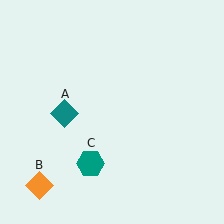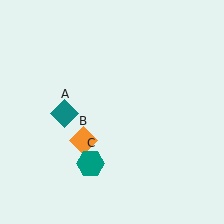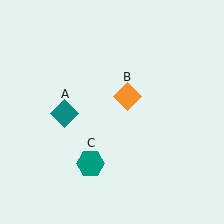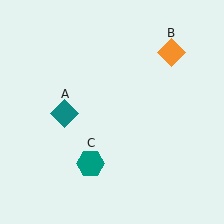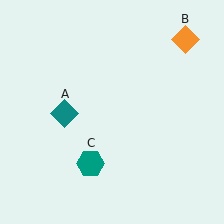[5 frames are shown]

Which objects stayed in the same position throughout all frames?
Teal diamond (object A) and teal hexagon (object C) remained stationary.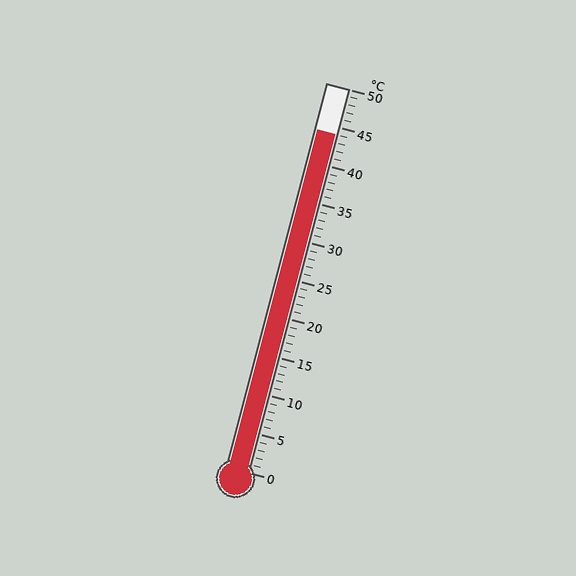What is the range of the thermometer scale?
The thermometer scale ranges from 0°C to 50°C.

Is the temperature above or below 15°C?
The temperature is above 15°C.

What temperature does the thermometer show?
The thermometer shows approximately 44°C.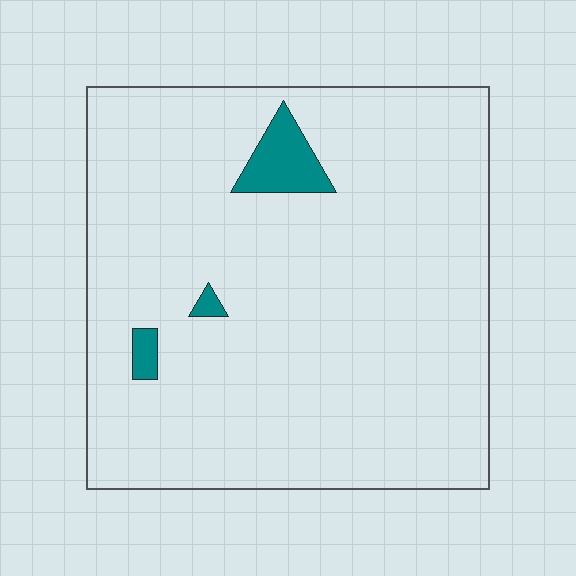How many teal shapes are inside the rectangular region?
3.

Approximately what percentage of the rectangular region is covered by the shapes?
Approximately 5%.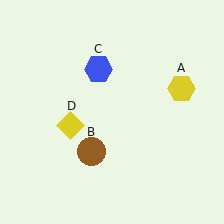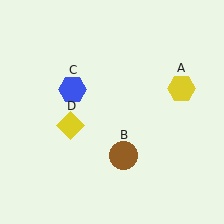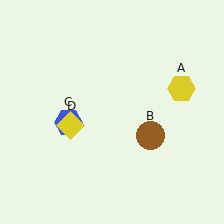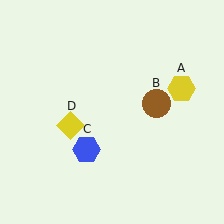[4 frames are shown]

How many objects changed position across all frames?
2 objects changed position: brown circle (object B), blue hexagon (object C).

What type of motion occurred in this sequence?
The brown circle (object B), blue hexagon (object C) rotated counterclockwise around the center of the scene.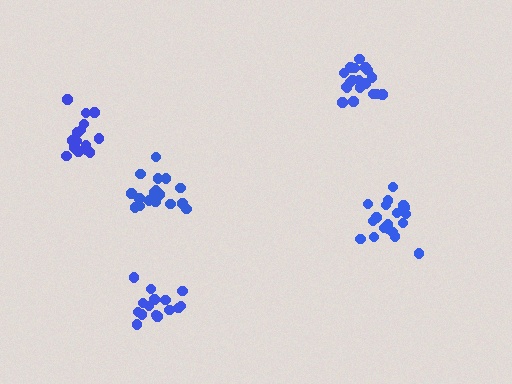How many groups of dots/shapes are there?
There are 5 groups.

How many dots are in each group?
Group 1: 19 dots, Group 2: 21 dots, Group 3: 19 dots, Group 4: 15 dots, Group 5: 15 dots (89 total).